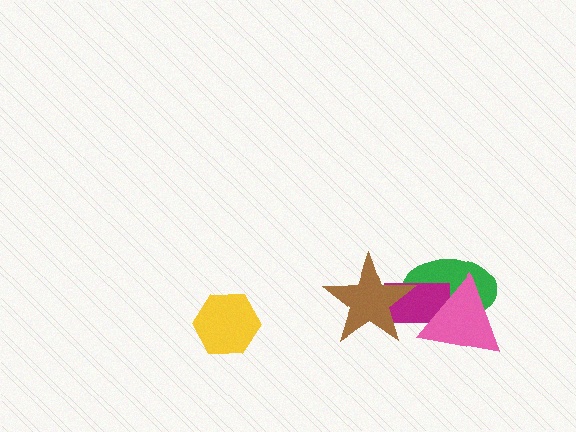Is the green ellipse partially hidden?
Yes, it is partially covered by another shape.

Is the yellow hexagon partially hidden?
No, no other shape covers it.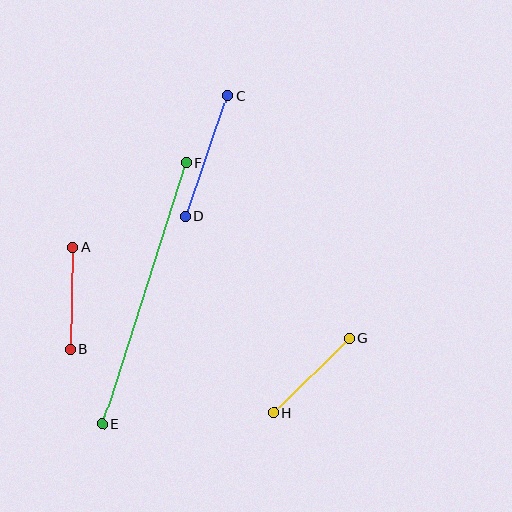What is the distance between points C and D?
The distance is approximately 127 pixels.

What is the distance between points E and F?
The distance is approximately 275 pixels.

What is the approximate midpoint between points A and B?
The midpoint is at approximately (71, 299) pixels.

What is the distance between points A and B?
The distance is approximately 102 pixels.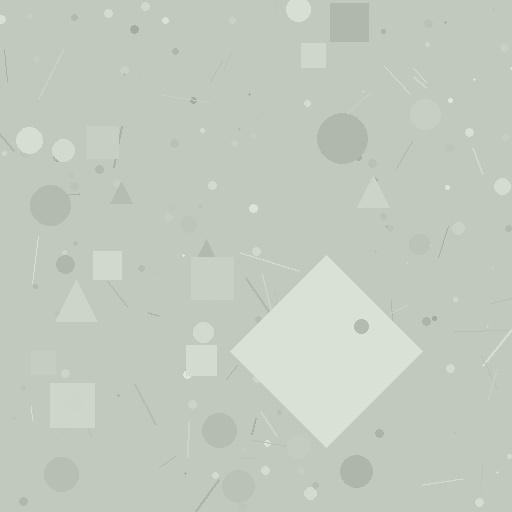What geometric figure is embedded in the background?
A diamond is embedded in the background.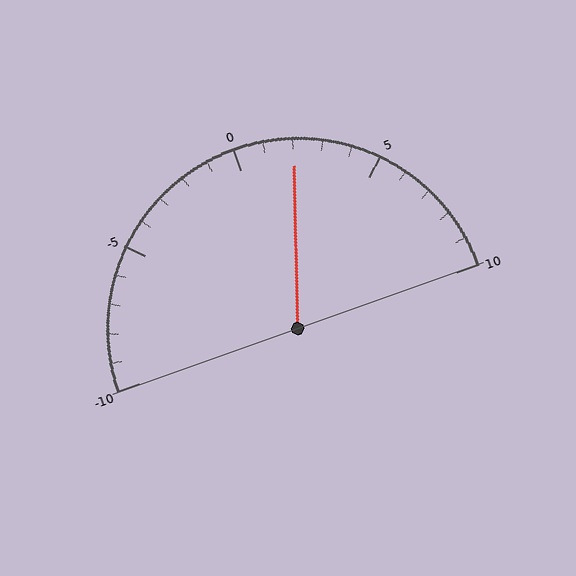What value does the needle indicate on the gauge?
The needle indicates approximately 2.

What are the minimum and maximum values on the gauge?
The gauge ranges from -10 to 10.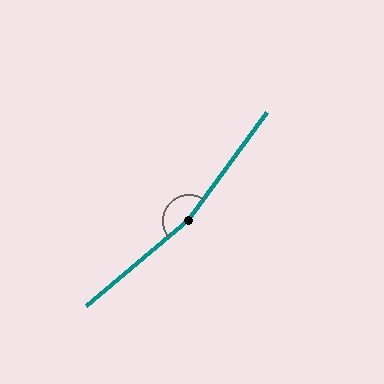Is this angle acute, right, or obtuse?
It is obtuse.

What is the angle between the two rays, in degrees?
Approximately 166 degrees.